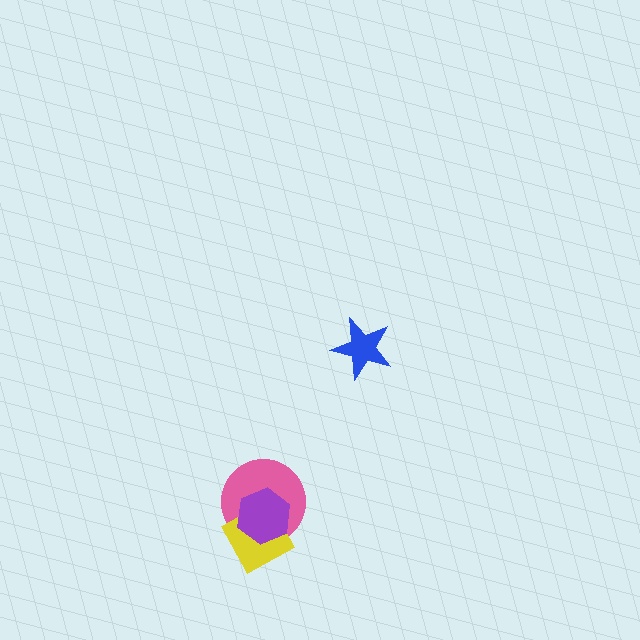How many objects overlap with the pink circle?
2 objects overlap with the pink circle.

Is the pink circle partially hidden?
Yes, it is partially covered by another shape.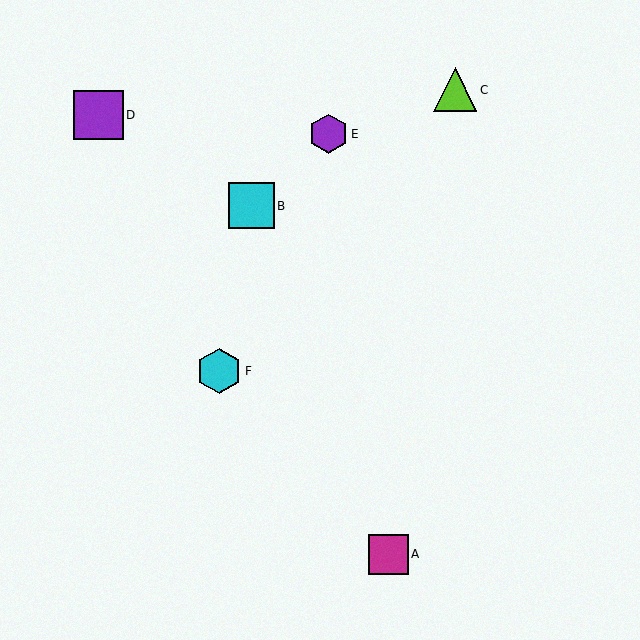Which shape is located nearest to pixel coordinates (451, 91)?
The lime triangle (labeled C) at (455, 90) is nearest to that location.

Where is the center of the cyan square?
The center of the cyan square is at (251, 206).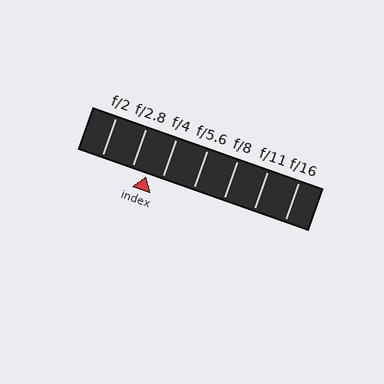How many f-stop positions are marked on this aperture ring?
There are 7 f-stop positions marked.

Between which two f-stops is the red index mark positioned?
The index mark is between f/2.8 and f/4.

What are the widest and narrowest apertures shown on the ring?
The widest aperture shown is f/2 and the narrowest is f/16.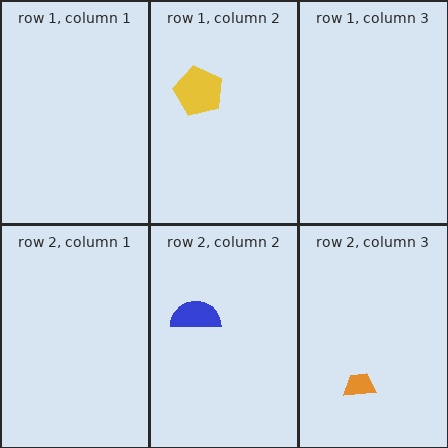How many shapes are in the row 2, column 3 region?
1.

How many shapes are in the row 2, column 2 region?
1.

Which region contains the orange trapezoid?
The row 2, column 3 region.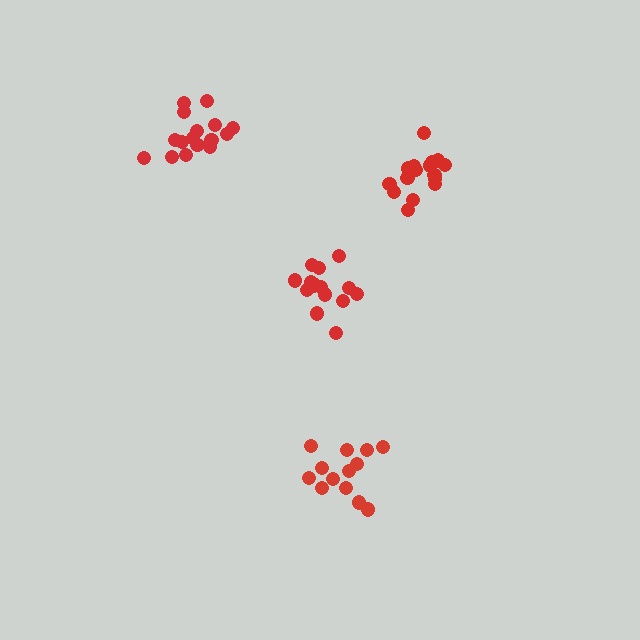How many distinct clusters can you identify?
There are 4 distinct clusters.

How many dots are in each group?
Group 1: 16 dots, Group 2: 13 dots, Group 3: 15 dots, Group 4: 16 dots (60 total).